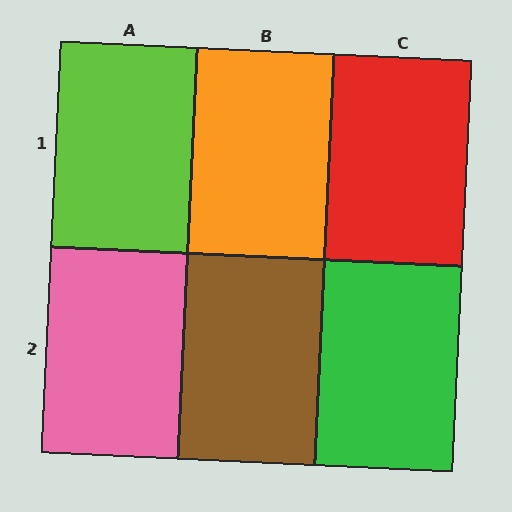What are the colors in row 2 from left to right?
Pink, brown, green.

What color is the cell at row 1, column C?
Red.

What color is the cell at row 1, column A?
Lime.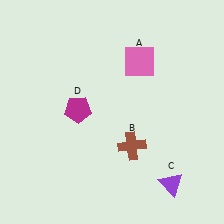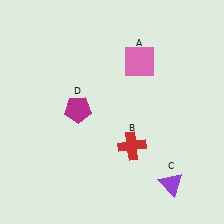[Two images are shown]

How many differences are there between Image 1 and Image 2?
There is 1 difference between the two images.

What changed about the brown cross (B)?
In Image 1, B is brown. In Image 2, it changed to red.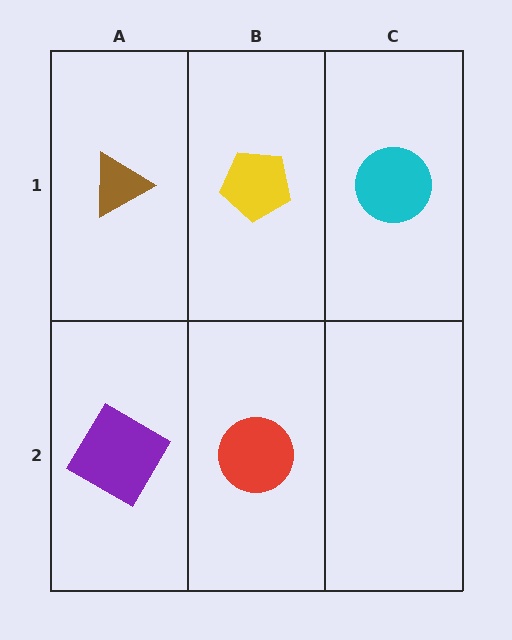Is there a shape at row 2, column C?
No, that cell is empty.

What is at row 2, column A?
A purple diamond.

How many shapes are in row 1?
3 shapes.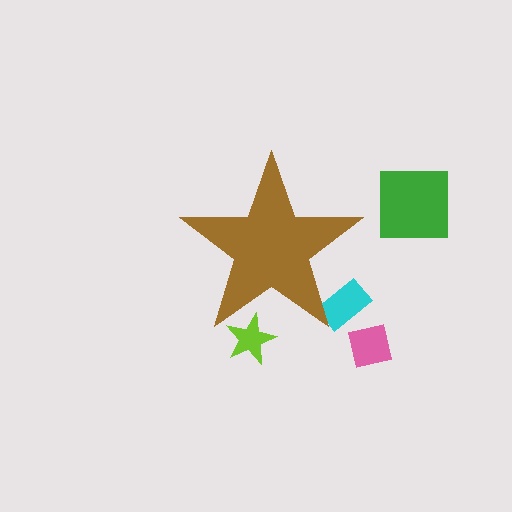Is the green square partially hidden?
No, the green square is fully visible.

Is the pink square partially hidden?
No, the pink square is fully visible.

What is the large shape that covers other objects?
A brown star.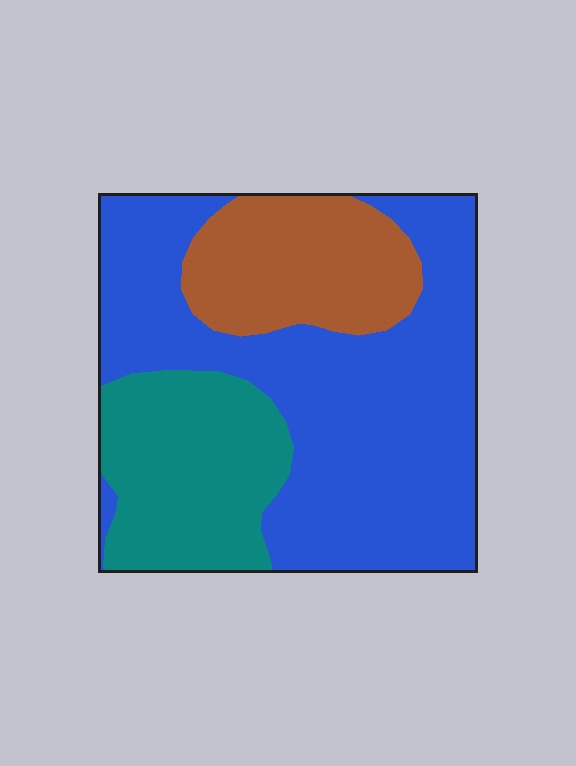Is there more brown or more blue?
Blue.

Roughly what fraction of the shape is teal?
Teal takes up about one quarter (1/4) of the shape.